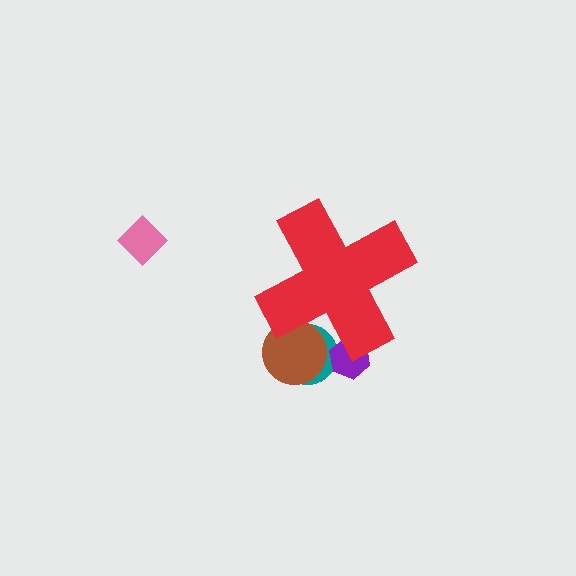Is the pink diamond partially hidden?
No, the pink diamond is fully visible.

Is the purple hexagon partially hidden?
Yes, the purple hexagon is partially hidden behind the red cross.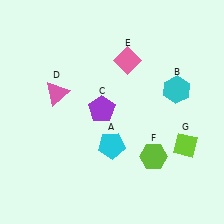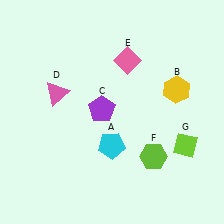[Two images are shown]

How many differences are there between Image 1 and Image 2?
There is 1 difference between the two images.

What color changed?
The hexagon (B) changed from cyan in Image 1 to yellow in Image 2.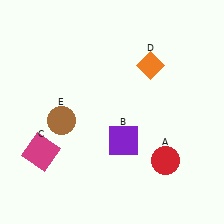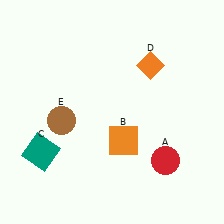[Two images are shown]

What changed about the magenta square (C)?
In Image 1, C is magenta. In Image 2, it changed to teal.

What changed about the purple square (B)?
In Image 1, B is purple. In Image 2, it changed to orange.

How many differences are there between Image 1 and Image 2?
There are 2 differences between the two images.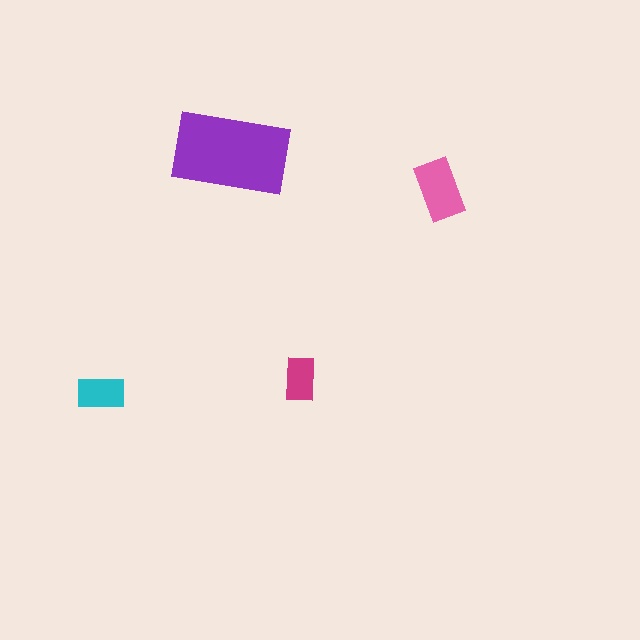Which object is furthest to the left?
The cyan rectangle is leftmost.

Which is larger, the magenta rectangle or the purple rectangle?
The purple one.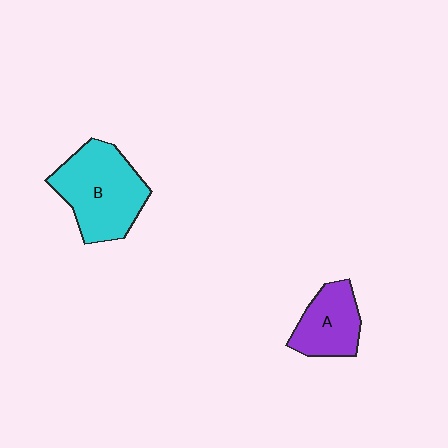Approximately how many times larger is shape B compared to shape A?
Approximately 1.7 times.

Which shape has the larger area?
Shape B (cyan).